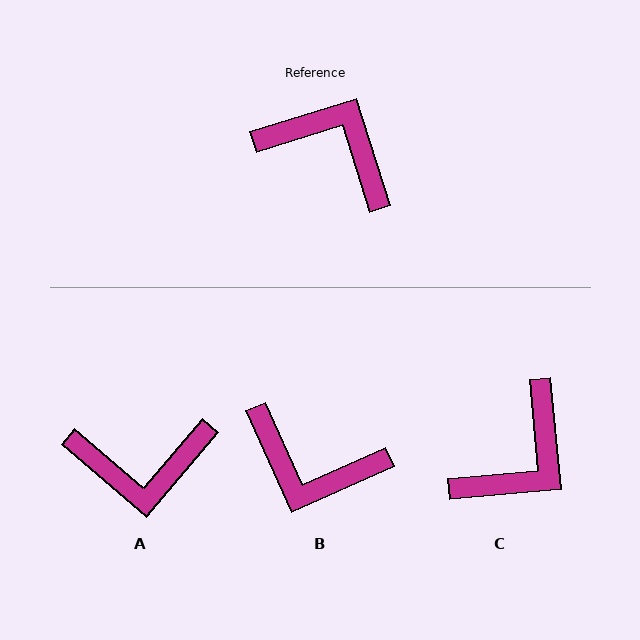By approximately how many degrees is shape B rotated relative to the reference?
Approximately 173 degrees clockwise.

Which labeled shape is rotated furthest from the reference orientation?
B, about 173 degrees away.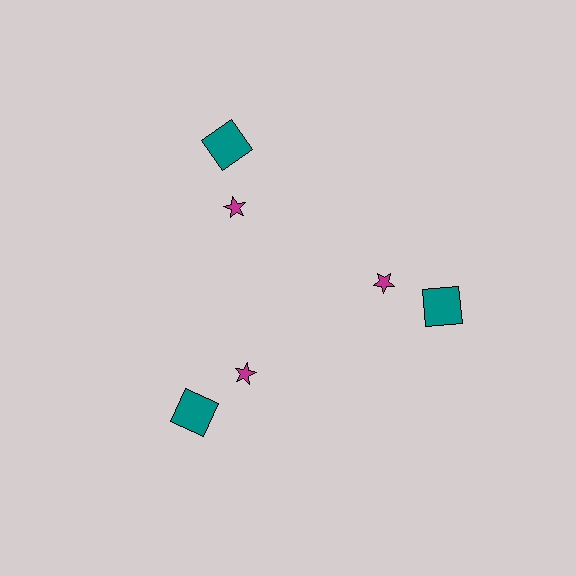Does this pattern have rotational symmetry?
Yes, this pattern has 3-fold rotational symmetry. It looks the same after rotating 120 degrees around the center.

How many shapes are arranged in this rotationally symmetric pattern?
There are 6 shapes, arranged in 3 groups of 2.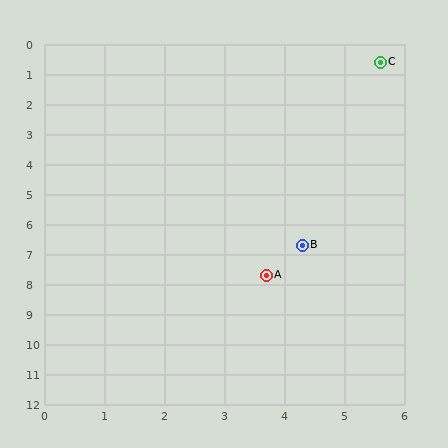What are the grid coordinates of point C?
Point C is at approximately (5.6, 0.6).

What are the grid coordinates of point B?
Point B is at approximately (4.3, 6.7).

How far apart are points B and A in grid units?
Points B and A are about 1.2 grid units apart.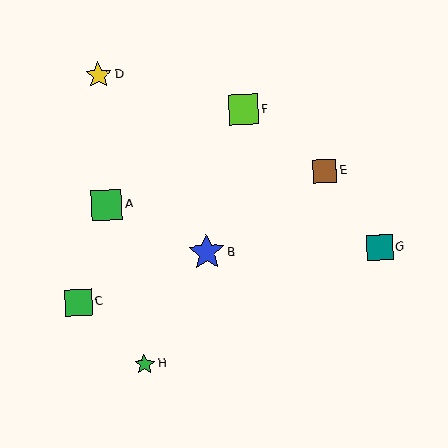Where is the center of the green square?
The center of the green square is at (79, 303).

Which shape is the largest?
The blue star (labeled B) is the largest.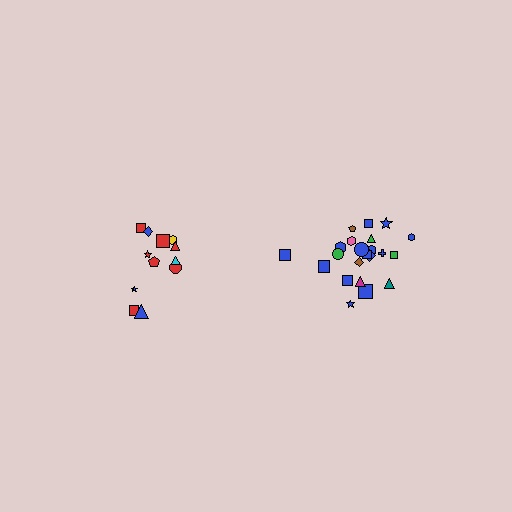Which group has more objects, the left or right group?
The right group.